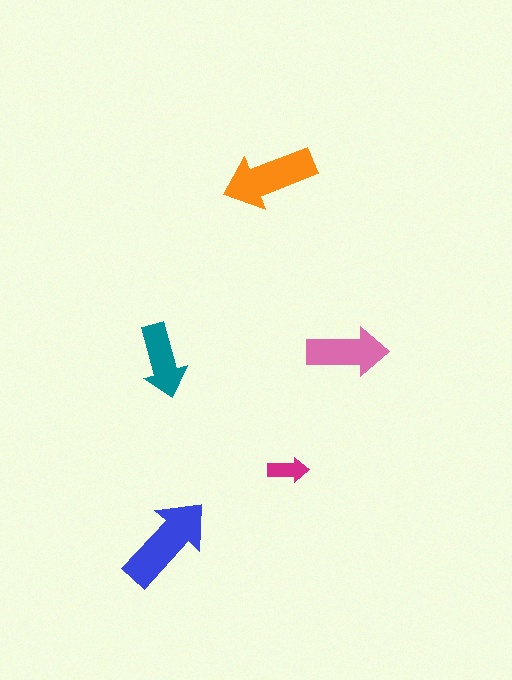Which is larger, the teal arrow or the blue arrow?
The blue one.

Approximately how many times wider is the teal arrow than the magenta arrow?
About 2 times wider.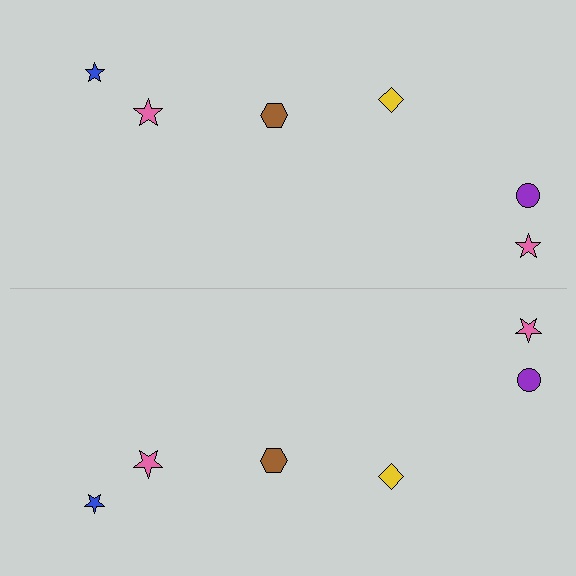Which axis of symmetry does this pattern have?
The pattern has a horizontal axis of symmetry running through the center of the image.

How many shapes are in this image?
There are 12 shapes in this image.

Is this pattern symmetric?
Yes, this pattern has bilateral (reflection) symmetry.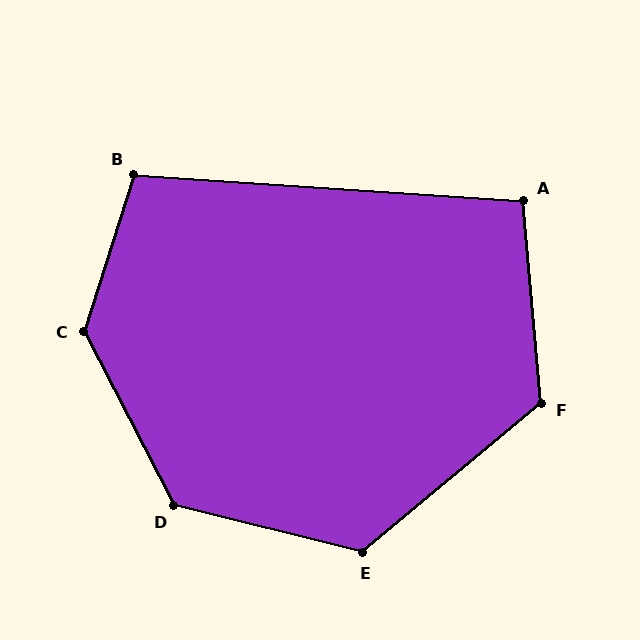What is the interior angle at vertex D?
Approximately 131 degrees (obtuse).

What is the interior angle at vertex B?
Approximately 104 degrees (obtuse).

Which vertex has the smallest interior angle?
A, at approximately 99 degrees.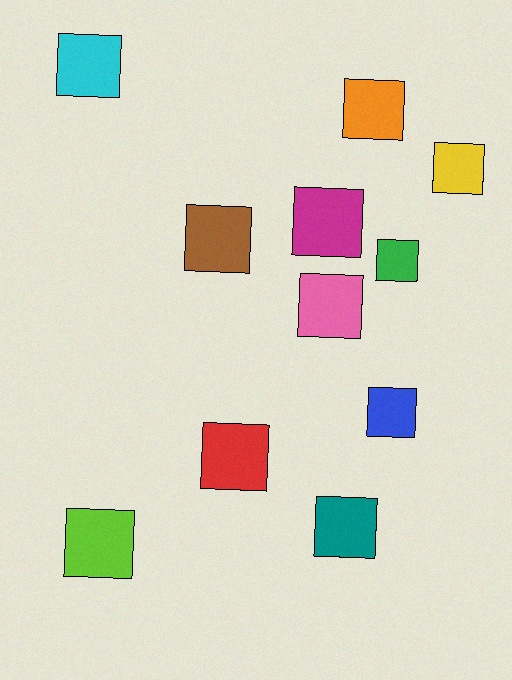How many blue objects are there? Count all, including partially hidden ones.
There is 1 blue object.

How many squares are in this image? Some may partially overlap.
There are 11 squares.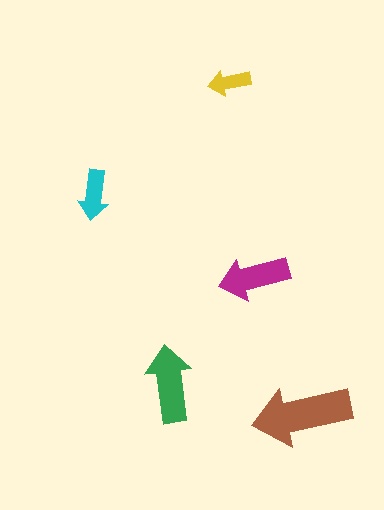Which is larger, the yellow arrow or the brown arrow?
The brown one.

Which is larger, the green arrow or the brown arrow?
The brown one.